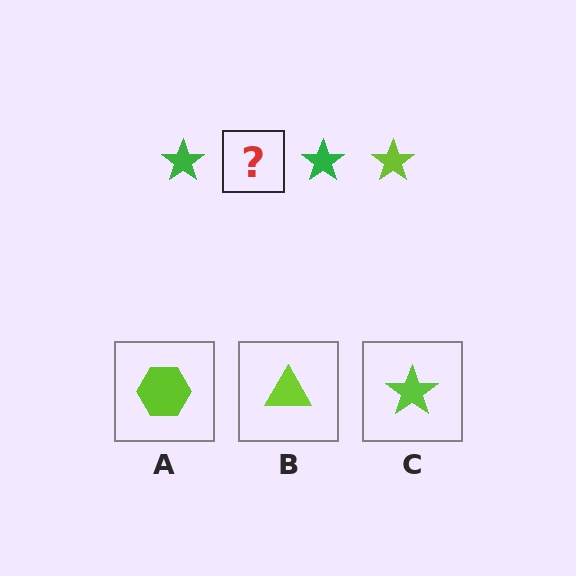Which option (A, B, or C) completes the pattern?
C.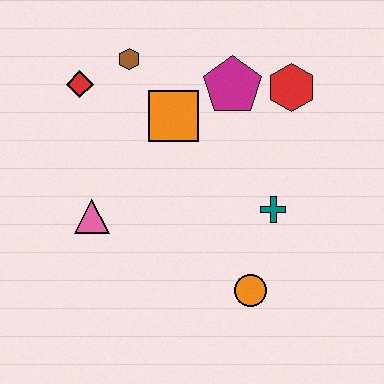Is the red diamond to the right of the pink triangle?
No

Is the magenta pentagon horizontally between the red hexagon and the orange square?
Yes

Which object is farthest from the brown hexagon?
The orange circle is farthest from the brown hexagon.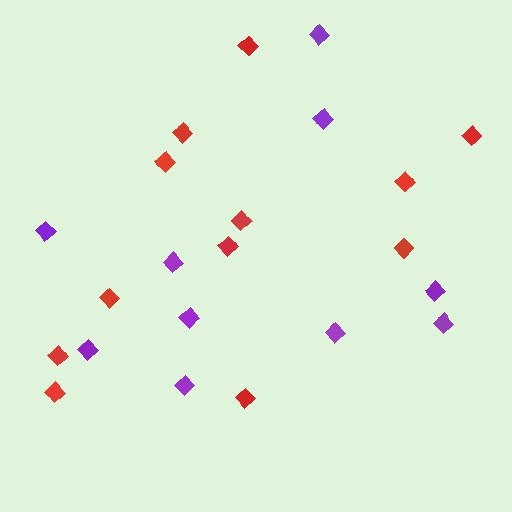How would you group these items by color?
There are 2 groups: one group of purple diamonds (10) and one group of red diamonds (12).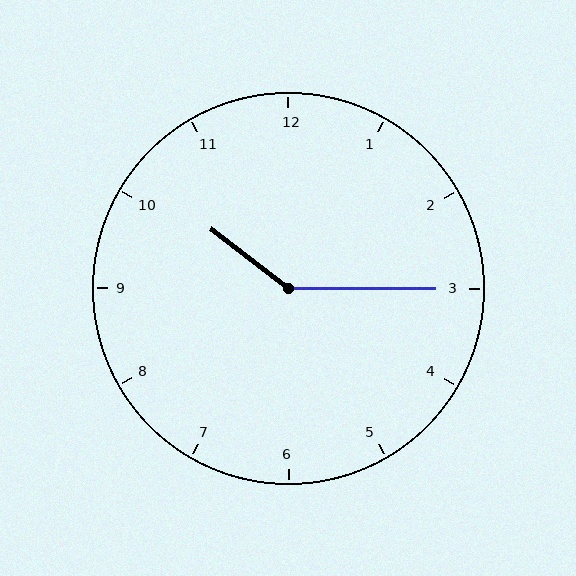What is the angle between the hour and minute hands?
Approximately 142 degrees.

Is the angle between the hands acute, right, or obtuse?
It is obtuse.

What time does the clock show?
10:15.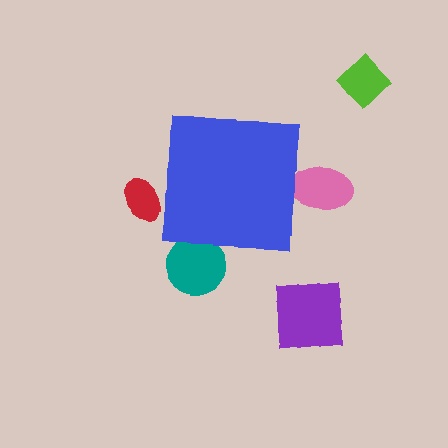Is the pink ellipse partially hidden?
Yes, the pink ellipse is partially hidden behind the blue square.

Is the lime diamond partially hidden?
No, the lime diamond is fully visible.